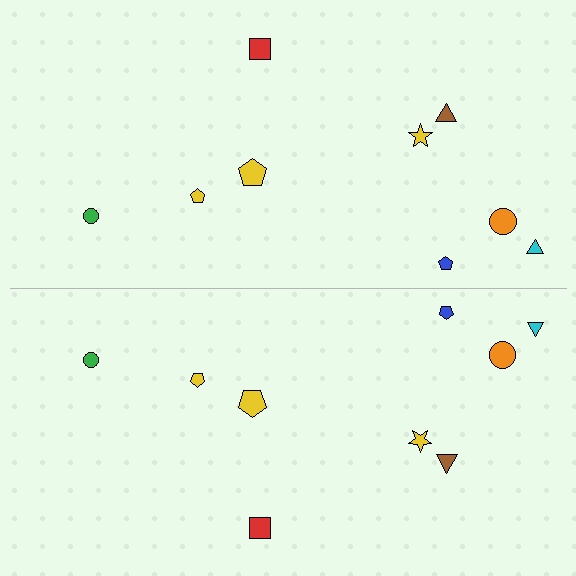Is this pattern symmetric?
Yes, this pattern has bilateral (reflection) symmetry.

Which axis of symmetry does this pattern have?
The pattern has a horizontal axis of symmetry running through the center of the image.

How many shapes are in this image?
There are 18 shapes in this image.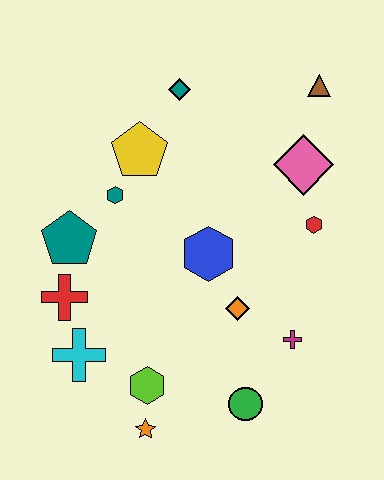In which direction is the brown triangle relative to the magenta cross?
The brown triangle is above the magenta cross.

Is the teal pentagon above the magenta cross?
Yes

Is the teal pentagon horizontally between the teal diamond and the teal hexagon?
No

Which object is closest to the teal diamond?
The yellow pentagon is closest to the teal diamond.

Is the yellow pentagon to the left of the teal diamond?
Yes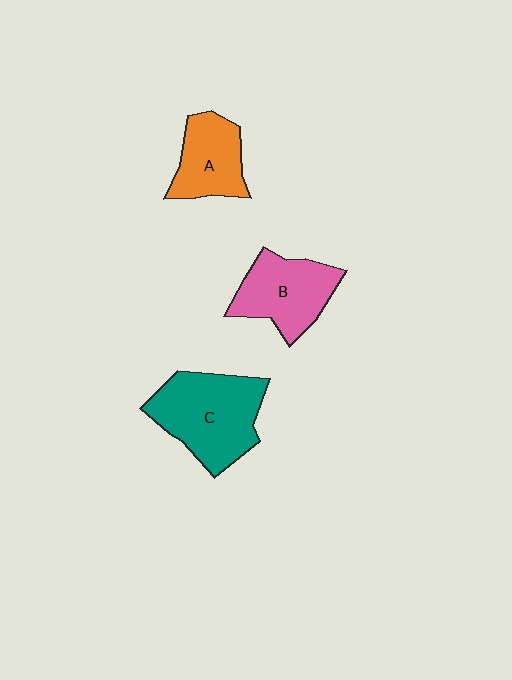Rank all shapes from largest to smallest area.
From largest to smallest: C (teal), B (pink), A (orange).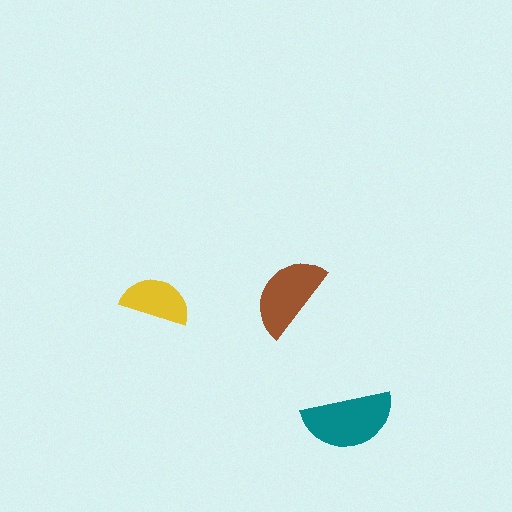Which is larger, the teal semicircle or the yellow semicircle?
The teal one.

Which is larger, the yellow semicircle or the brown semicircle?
The brown one.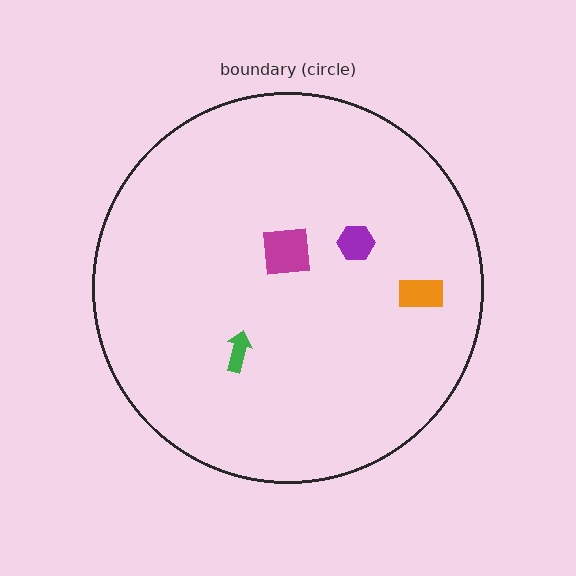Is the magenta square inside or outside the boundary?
Inside.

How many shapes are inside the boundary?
4 inside, 0 outside.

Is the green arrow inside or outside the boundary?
Inside.